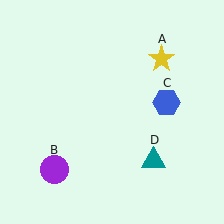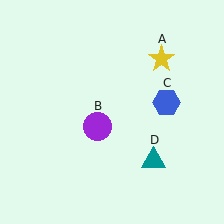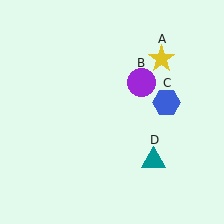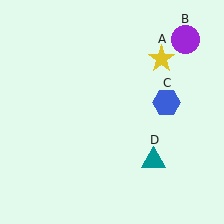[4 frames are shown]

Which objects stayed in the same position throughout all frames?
Yellow star (object A) and blue hexagon (object C) and teal triangle (object D) remained stationary.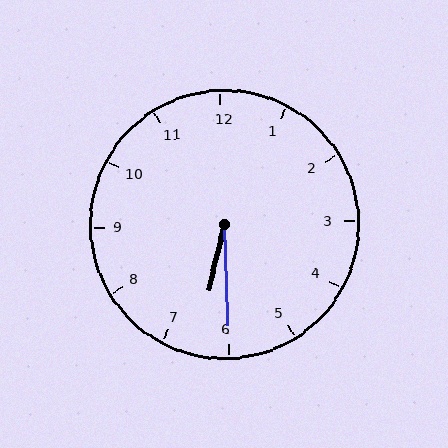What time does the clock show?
6:30.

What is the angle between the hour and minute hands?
Approximately 15 degrees.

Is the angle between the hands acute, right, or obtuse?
It is acute.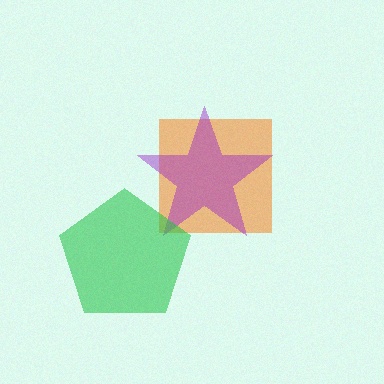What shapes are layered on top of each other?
The layered shapes are: an orange square, a purple star, a green pentagon.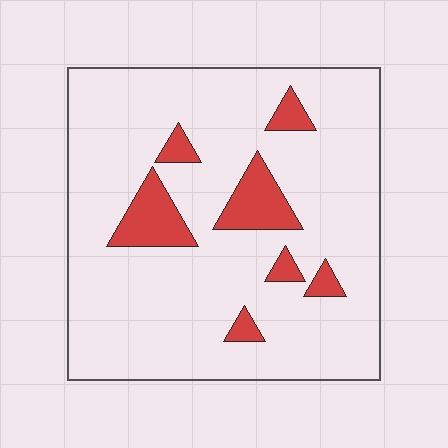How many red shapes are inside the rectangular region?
7.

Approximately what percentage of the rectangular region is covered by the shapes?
Approximately 10%.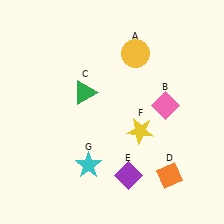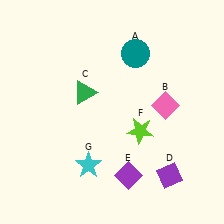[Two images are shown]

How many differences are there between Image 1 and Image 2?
There are 3 differences between the two images.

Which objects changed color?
A changed from yellow to teal. D changed from orange to purple. F changed from yellow to lime.